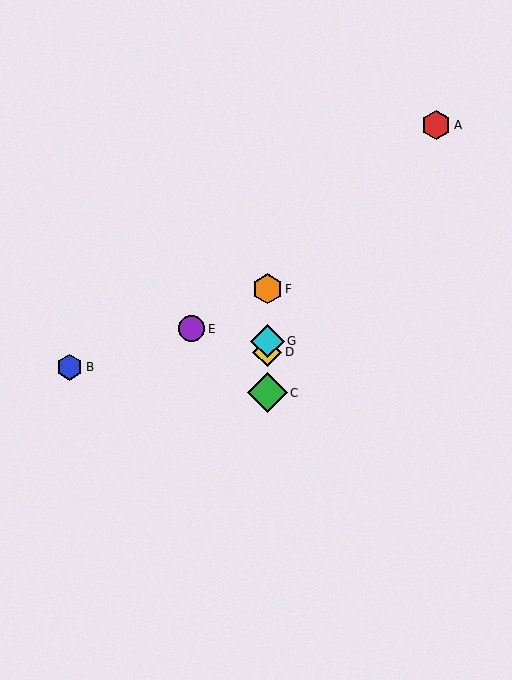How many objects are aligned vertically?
4 objects (C, D, F, G) are aligned vertically.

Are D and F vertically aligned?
Yes, both are at x≈267.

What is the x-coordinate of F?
Object F is at x≈267.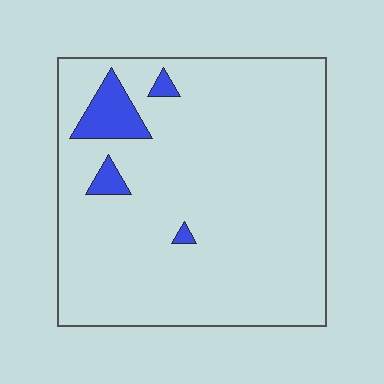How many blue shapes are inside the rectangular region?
4.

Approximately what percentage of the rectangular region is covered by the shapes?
Approximately 5%.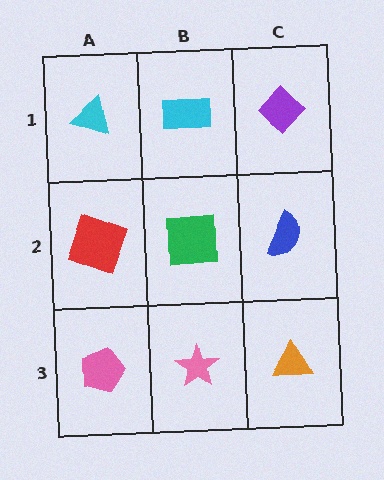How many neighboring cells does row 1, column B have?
3.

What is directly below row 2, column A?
A pink pentagon.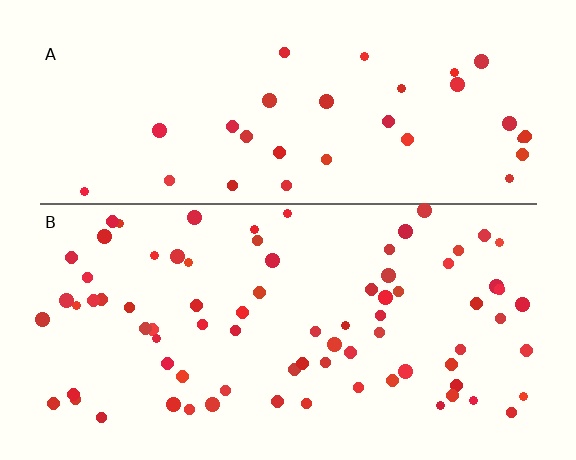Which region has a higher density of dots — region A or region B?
B (the bottom).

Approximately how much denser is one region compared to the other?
Approximately 2.4× — region B over region A.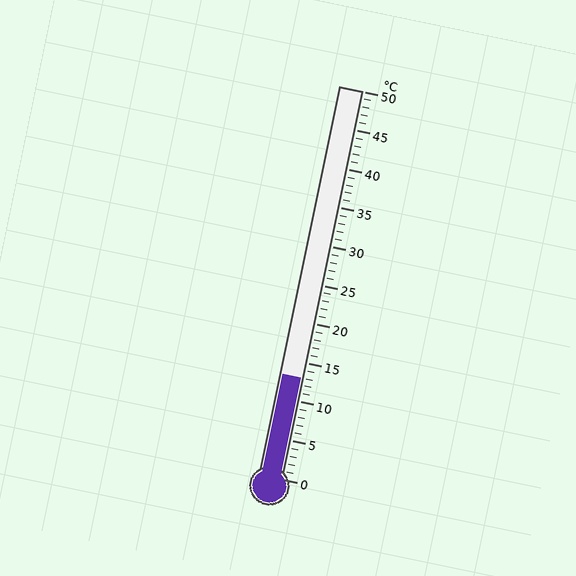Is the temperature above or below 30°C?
The temperature is below 30°C.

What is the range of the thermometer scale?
The thermometer scale ranges from 0°C to 50°C.